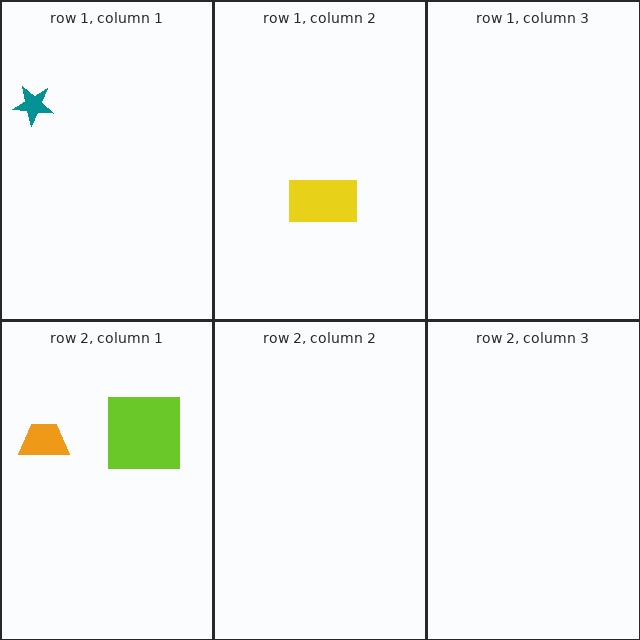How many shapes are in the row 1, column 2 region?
1.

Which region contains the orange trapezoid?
The row 2, column 1 region.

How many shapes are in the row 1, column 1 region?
1.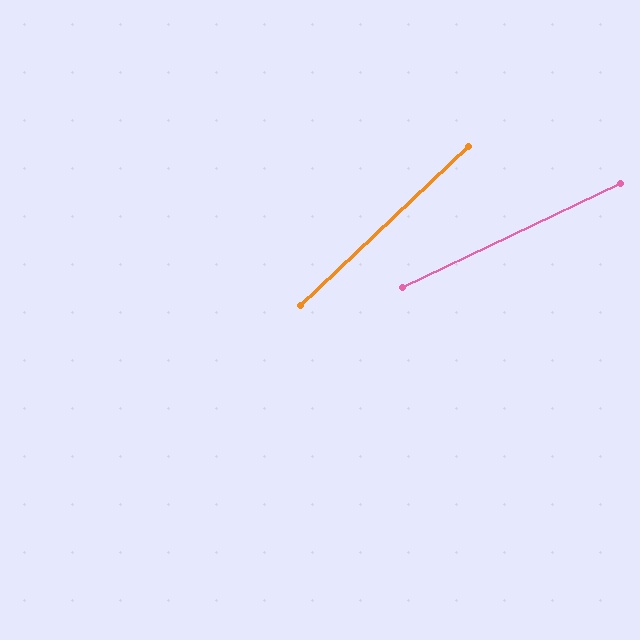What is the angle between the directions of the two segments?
Approximately 18 degrees.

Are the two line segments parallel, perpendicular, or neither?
Neither parallel nor perpendicular — they differ by about 18°.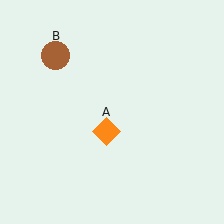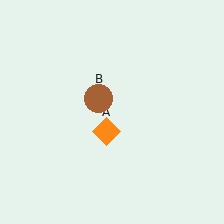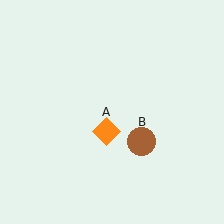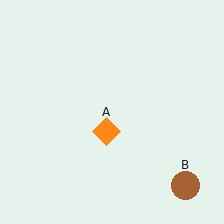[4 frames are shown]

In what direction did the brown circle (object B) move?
The brown circle (object B) moved down and to the right.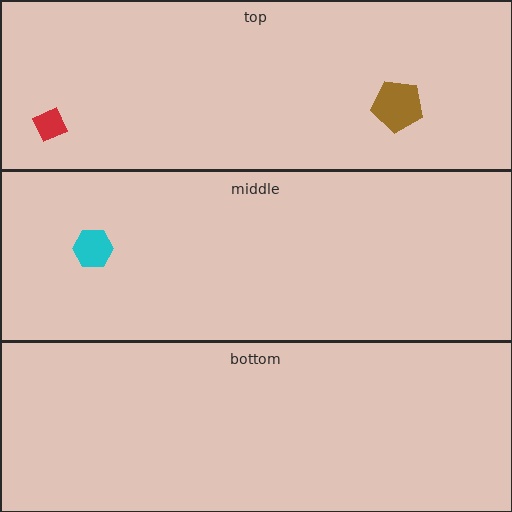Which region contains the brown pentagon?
The top region.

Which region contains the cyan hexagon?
The middle region.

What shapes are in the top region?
The brown pentagon, the red diamond.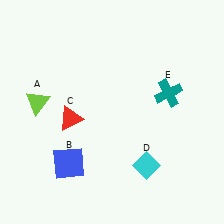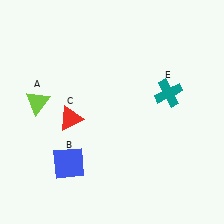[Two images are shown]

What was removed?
The cyan diamond (D) was removed in Image 2.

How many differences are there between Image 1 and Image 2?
There is 1 difference between the two images.